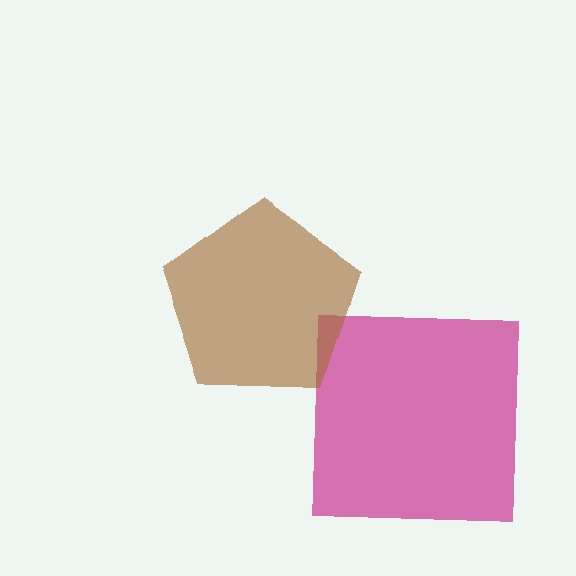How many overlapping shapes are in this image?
There are 2 overlapping shapes in the image.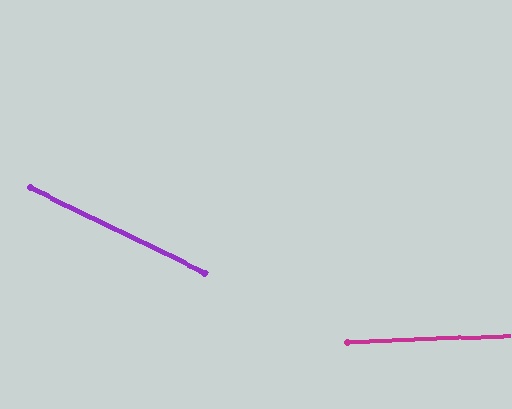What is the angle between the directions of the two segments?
Approximately 28 degrees.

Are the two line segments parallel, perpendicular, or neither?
Neither parallel nor perpendicular — they differ by about 28°.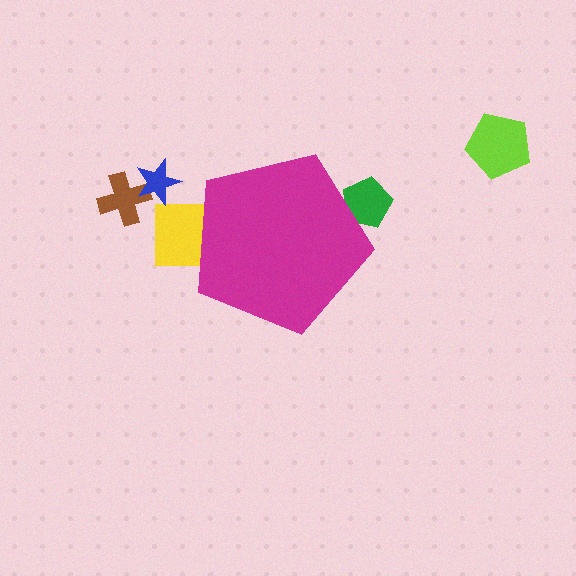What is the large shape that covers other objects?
A magenta pentagon.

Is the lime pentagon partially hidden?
No, the lime pentagon is fully visible.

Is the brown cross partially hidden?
No, the brown cross is fully visible.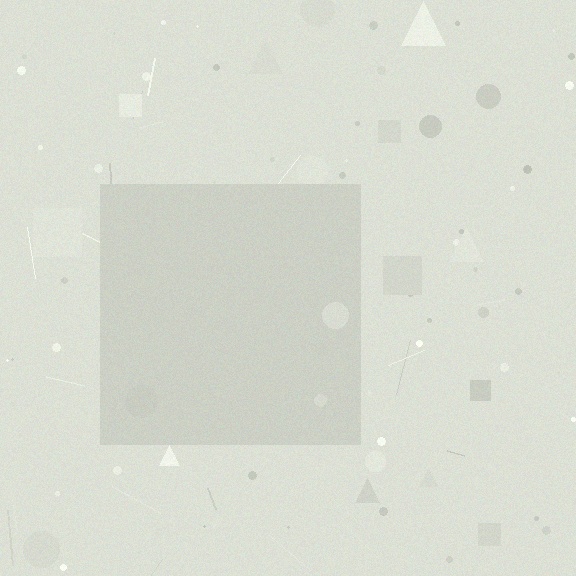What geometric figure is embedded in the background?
A square is embedded in the background.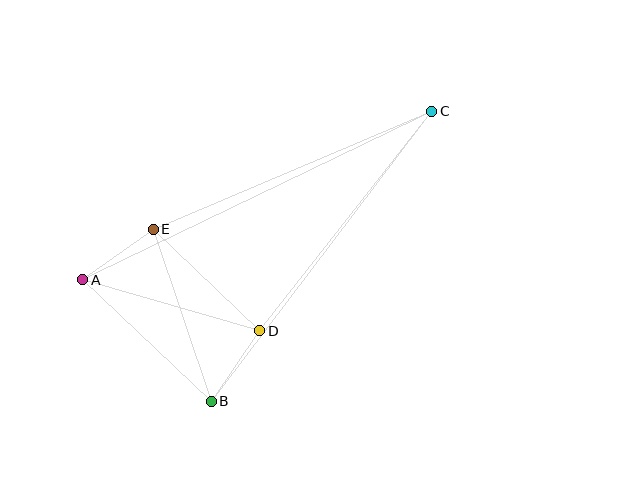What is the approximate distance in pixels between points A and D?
The distance between A and D is approximately 184 pixels.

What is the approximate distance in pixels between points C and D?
The distance between C and D is approximately 279 pixels.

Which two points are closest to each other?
Points B and D are closest to each other.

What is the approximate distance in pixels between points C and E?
The distance between C and E is approximately 302 pixels.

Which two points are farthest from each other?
Points A and C are farthest from each other.